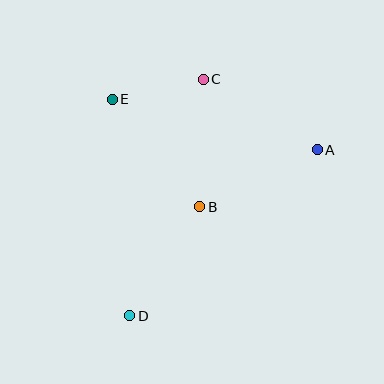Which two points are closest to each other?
Points C and E are closest to each other.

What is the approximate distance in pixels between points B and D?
The distance between B and D is approximately 129 pixels.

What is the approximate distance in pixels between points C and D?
The distance between C and D is approximately 248 pixels.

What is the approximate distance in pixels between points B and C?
The distance between B and C is approximately 128 pixels.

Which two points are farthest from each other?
Points A and D are farthest from each other.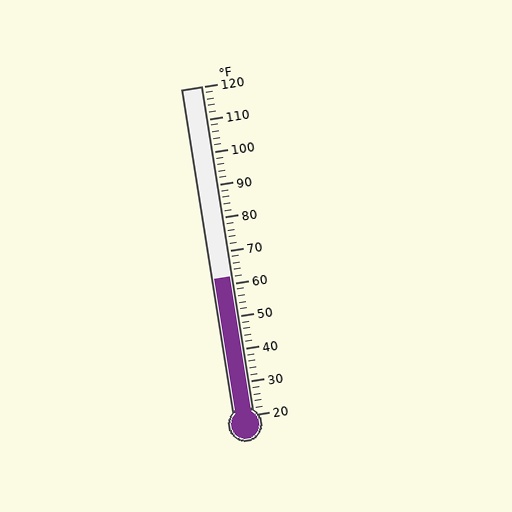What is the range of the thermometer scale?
The thermometer scale ranges from 20°F to 120°F.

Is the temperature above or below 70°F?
The temperature is below 70°F.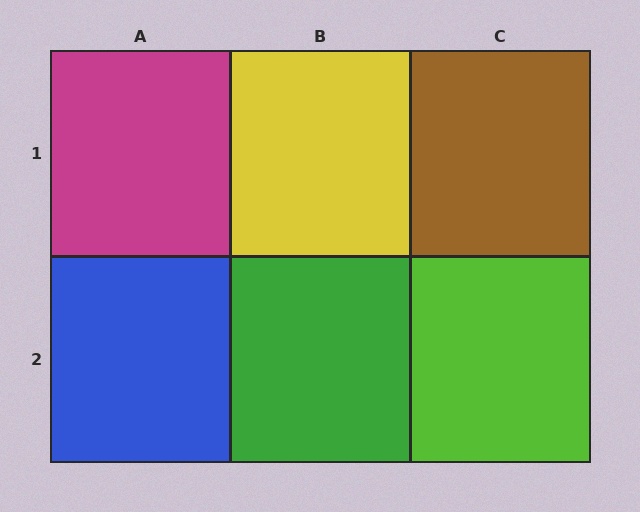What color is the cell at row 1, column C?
Brown.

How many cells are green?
1 cell is green.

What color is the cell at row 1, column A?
Magenta.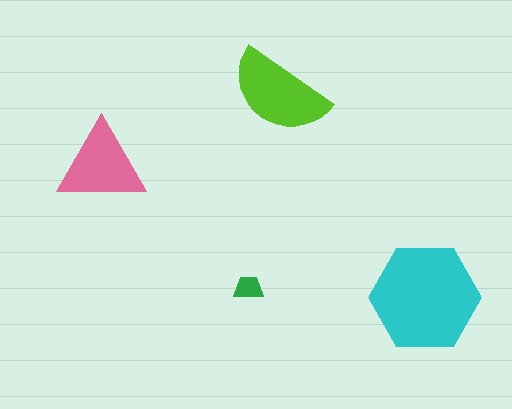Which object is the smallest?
The green trapezoid.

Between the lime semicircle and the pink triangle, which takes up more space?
The lime semicircle.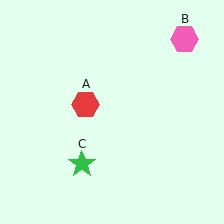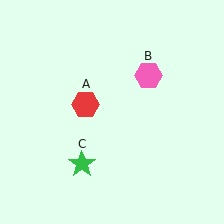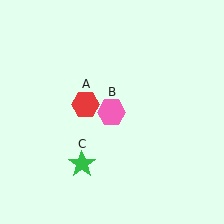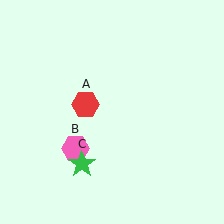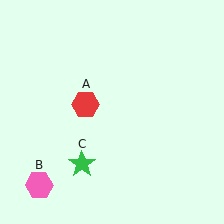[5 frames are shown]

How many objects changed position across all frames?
1 object changed position: pink hexagon (object B).